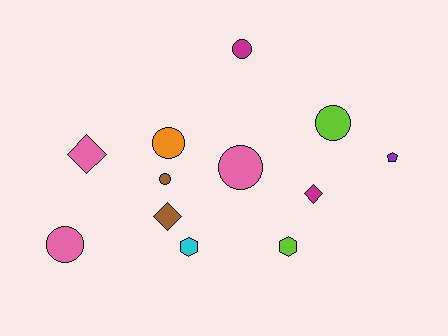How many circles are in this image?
There are 6 circles.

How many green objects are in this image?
There are no green objects.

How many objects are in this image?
There are 12 objects.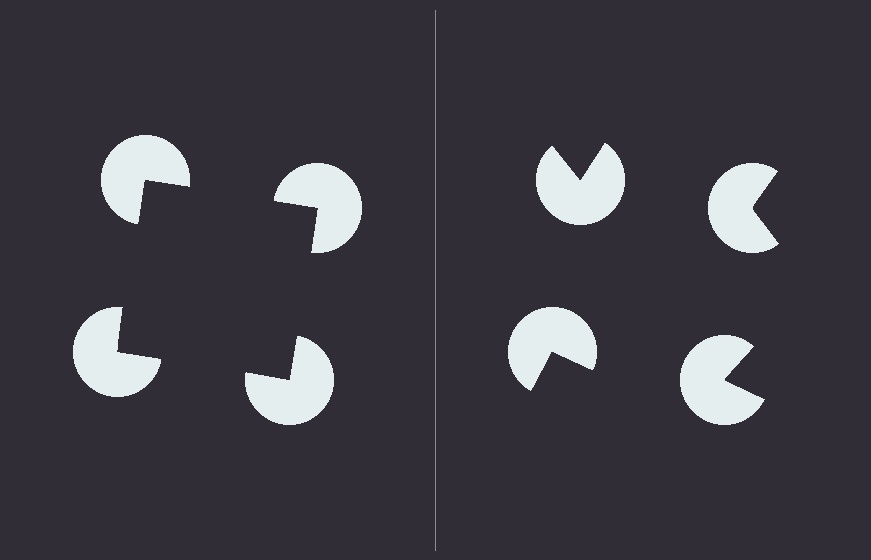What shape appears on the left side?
An illusory square.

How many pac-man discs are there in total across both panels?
8 — 4 on each side.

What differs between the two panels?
The pac-man discs are positioned identically on both sides; only the wedge orientations differ. On the left they align to a square; on the right they are misaligned.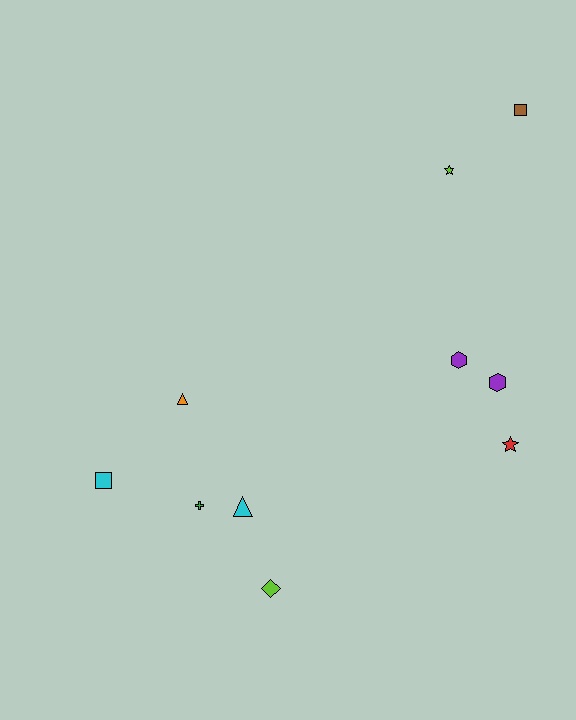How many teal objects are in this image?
There are no teal objects.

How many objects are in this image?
There are 10 objects.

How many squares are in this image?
There are 2 squares.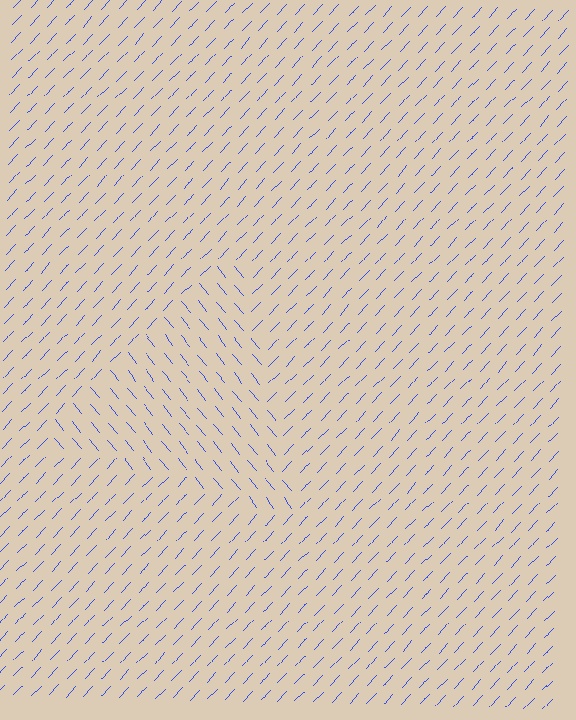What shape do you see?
I see a triangle.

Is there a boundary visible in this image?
Yes, there is a texture boundary formed by a change in line orientation.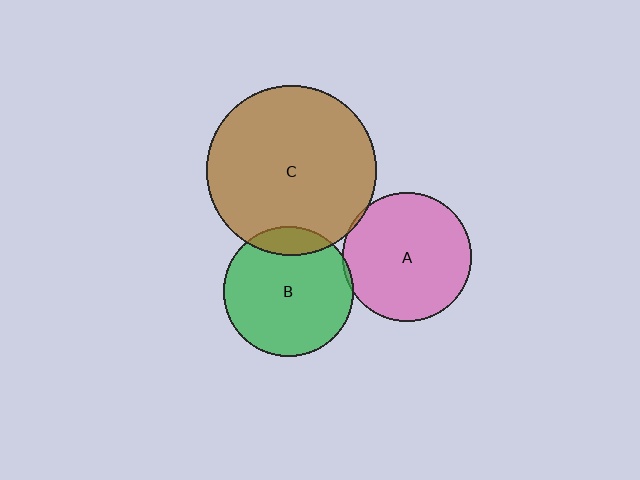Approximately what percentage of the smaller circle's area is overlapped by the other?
Approximately 15%.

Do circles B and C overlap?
Yes.